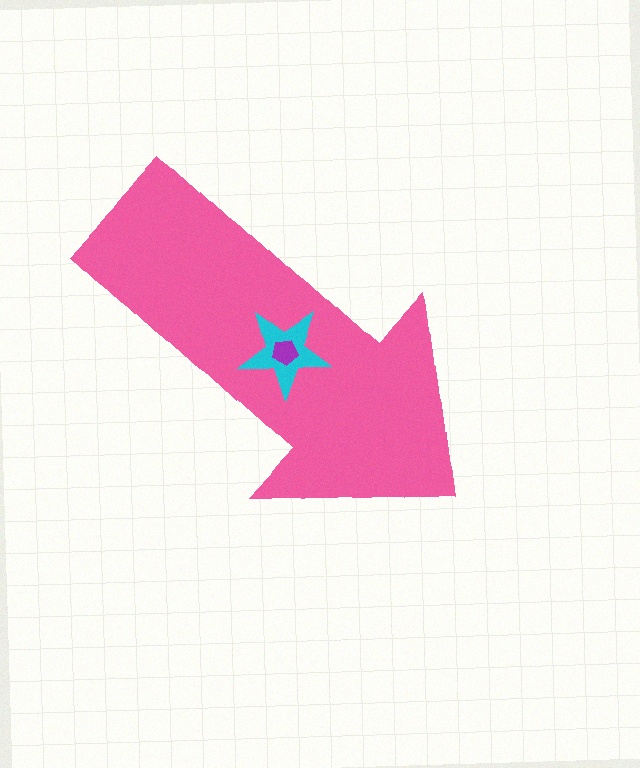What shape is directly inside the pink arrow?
The cyan star.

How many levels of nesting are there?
3.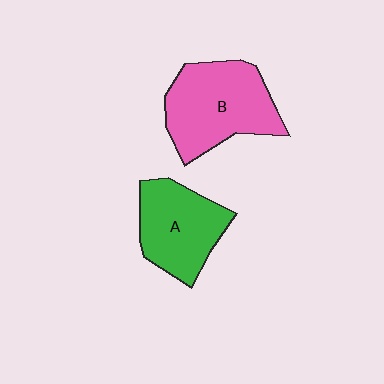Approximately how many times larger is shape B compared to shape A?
Approximately 1.3 times.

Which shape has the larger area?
Shape B (pink).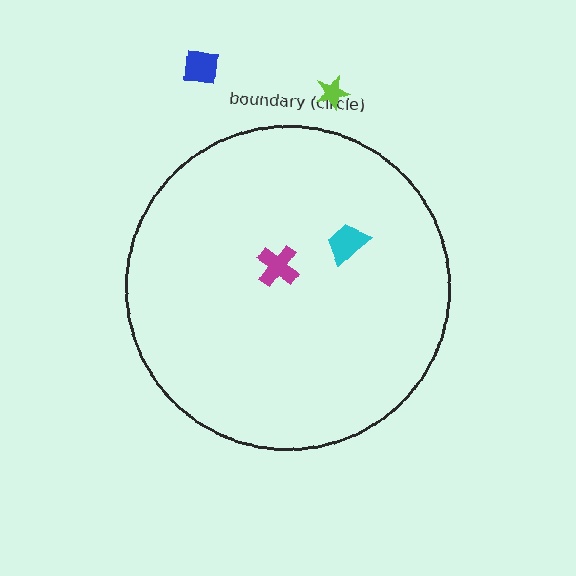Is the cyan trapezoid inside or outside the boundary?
Inside.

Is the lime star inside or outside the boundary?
Outside.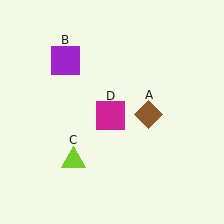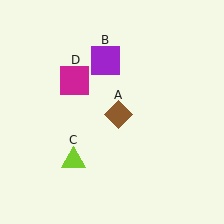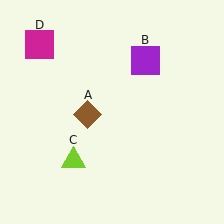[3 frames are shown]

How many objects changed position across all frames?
3 objects changed position: brown diamond (object A), purple square (object B), magenta square (object D).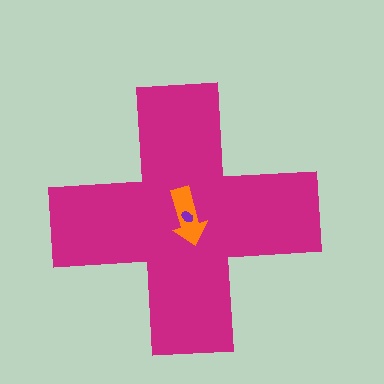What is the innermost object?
The purple ellipse.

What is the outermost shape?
The magenta cross.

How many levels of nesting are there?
3.